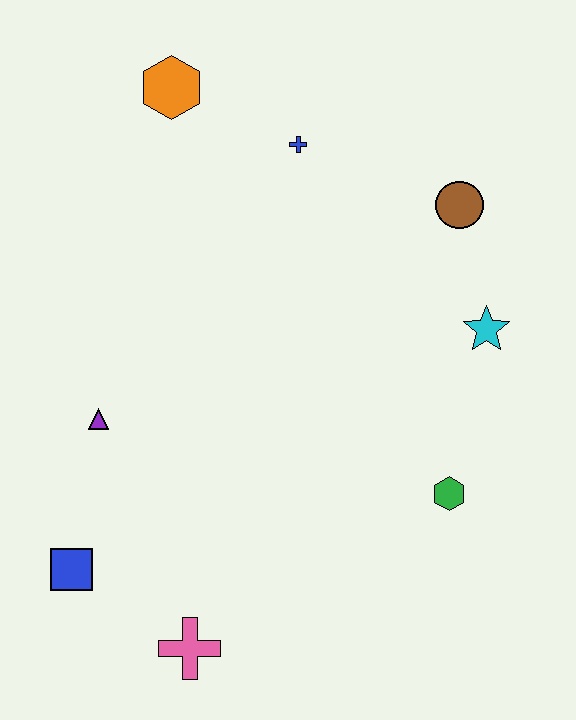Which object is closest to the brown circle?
The cyan star is closest to the brown circle.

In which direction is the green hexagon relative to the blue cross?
The green hexagon is below the blue cross.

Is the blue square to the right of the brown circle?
No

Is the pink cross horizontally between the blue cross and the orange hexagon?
Yes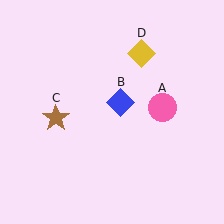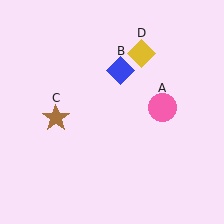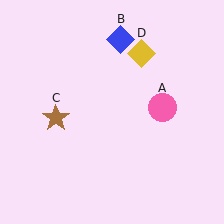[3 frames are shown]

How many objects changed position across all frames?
1 object changed position: blue diamond (object B).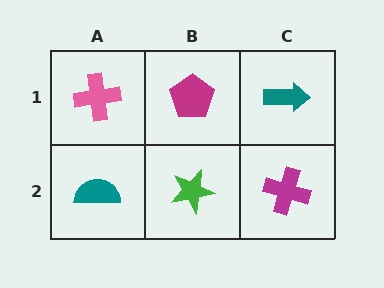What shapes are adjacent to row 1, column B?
A green star (row 2, column B), a pink cross (row 1, column A), a teal arrow (row 1, column C).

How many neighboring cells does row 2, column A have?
2.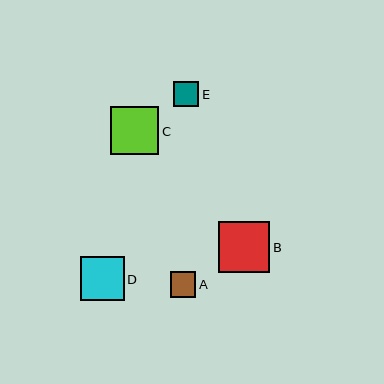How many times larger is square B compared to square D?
Square B is approximately 1.2 times the size of square D.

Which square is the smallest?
Square E is the smallest with a size of approximately 25 pixels.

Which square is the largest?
Square B is the largest with a size of approximately 51 pixels.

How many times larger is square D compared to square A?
Square D is approximately 1.7 times the size of square A.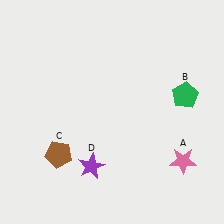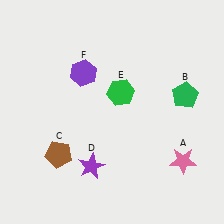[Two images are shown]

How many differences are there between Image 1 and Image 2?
There are 2 differences between the two images.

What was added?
A green hexagon (E), a purple hexagon (F) were added in Image 2.